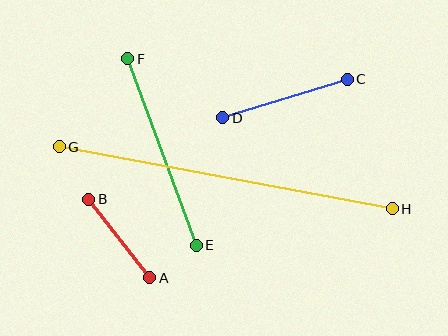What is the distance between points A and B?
The distance is approximately 99 pixels.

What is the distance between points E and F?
The distance is approximately 199 pixels.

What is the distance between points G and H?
The distance is approximately 339 pixels.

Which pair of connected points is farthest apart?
Points G and H are farthest apart.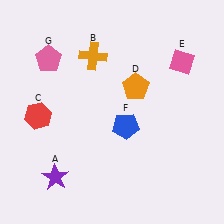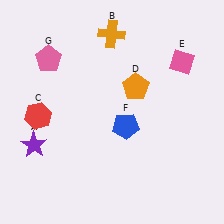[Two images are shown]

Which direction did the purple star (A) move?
The purple star (A) moved up.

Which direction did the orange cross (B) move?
The orange cross (B) moved up.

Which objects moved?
The objects that moved are: the purple star (A), the orange cross (B).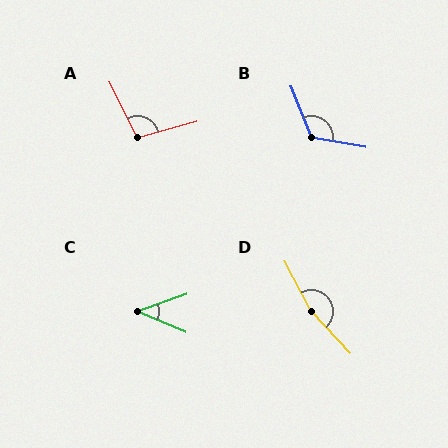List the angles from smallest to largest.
C (42°), A (101°), B (122°), D (165°).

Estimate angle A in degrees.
Approximately 101 degrees.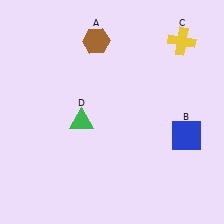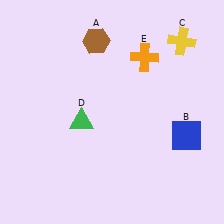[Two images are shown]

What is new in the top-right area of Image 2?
An orange cross (E) was added in the top-right area of Image 2.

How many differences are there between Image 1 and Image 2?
There is 1 difference between the two images.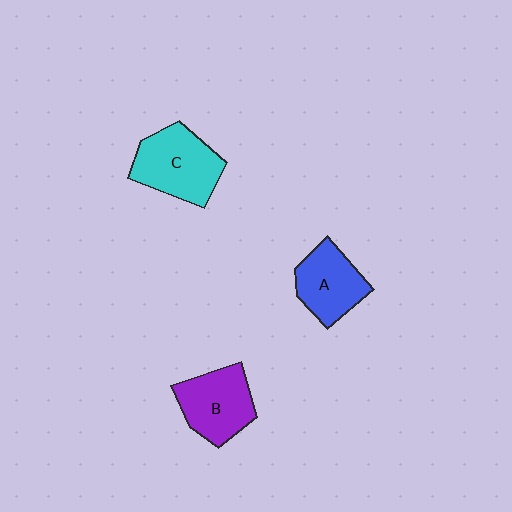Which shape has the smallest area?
Shape A (blue).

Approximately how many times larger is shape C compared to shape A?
Approximately 1.3 times.